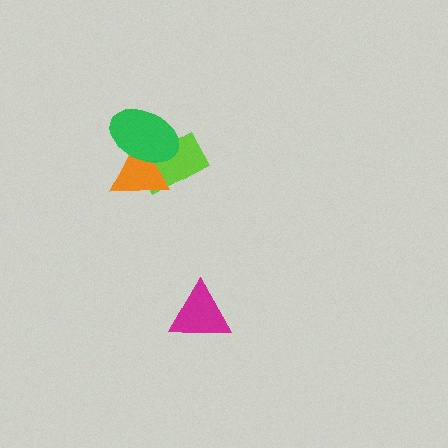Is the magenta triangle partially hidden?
No, no other shape covers it.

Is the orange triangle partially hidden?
Yes, it is partially covered by another shape.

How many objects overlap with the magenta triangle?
0 objects overlap with the magenta triangle.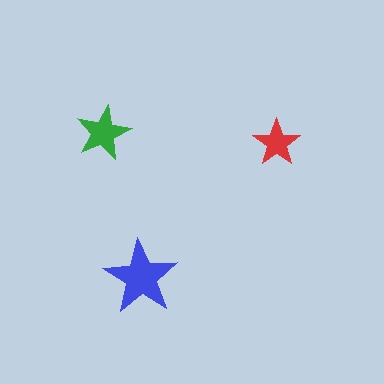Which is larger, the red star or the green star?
The green one.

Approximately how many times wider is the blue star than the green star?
About 1.5 times wider.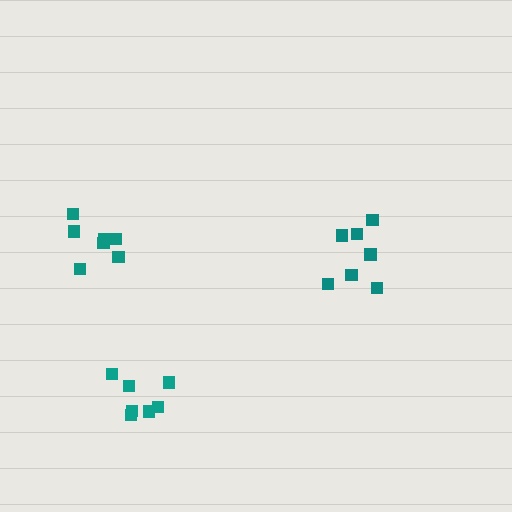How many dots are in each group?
Group 1: 7 dots, Group 2: 7 dots, Group 3: 7 dots (21 total).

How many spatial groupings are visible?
There are 3 spatial groupings.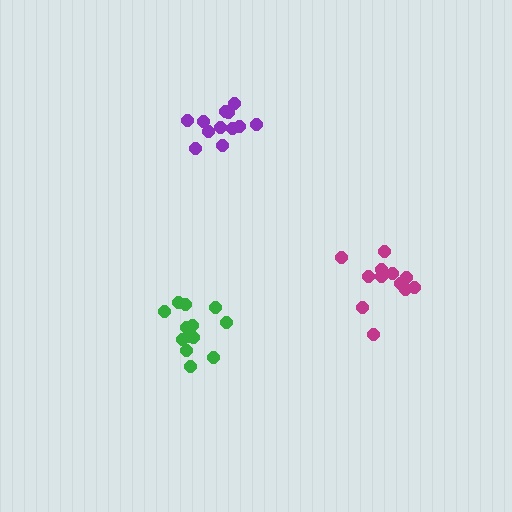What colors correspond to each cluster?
The clusters are colored: magenta, green, purple.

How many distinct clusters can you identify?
There are 3 distinct clusters.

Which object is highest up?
The purple cluster is topmost.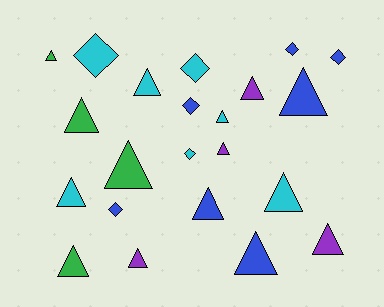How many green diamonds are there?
There are no green diamonds.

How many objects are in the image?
There are 22 objects.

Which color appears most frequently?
Cyan, with 7 objects.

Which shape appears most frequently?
Triangle, with 15 objects.